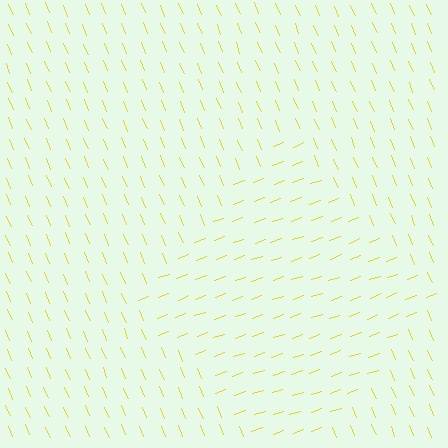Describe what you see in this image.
The image is filled with small yellow line segments. A diamond region in the image has lines oriented differently from the surrounding lines, creating a visible texture boundary.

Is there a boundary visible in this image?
Yes, there is a texture boundary formed by a change in line orientation.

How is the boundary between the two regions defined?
The boundary is defined purely by a change in line orientation (approximately 87 degrees difference). All lines are the same color and thickness.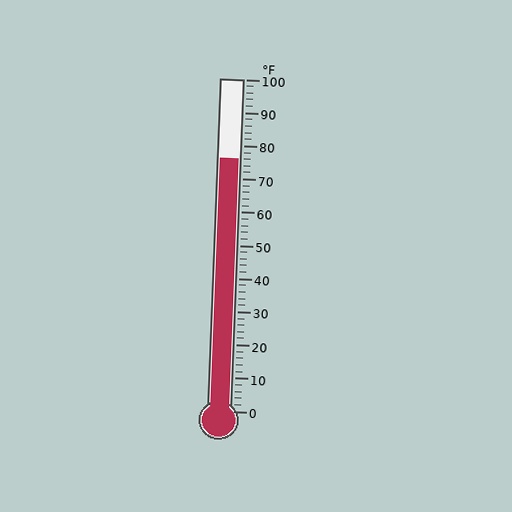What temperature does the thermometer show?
The thermometer shows approximately 76°F.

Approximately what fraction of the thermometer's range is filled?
The thermometer is filled to approximately 75% of its range.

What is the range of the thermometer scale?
The thermometer scale ranges from 0°F to 100°F.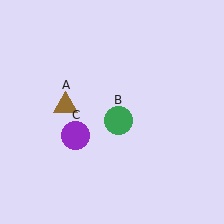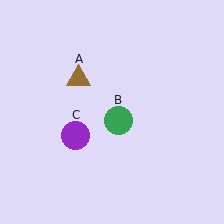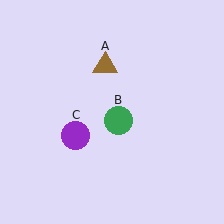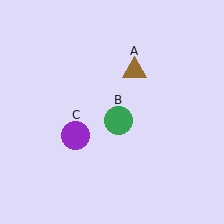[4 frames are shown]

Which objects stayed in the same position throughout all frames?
Green circle (object B) and purple circle (object C) remained stationary.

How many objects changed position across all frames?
1 object changed position: brown triangle (object A).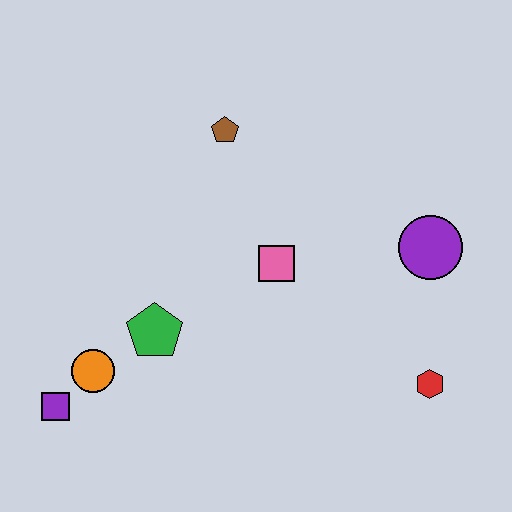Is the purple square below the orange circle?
Yes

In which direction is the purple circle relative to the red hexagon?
The purple circle is above the red hexagon.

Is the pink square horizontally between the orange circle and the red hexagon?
Yes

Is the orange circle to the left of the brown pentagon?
Yes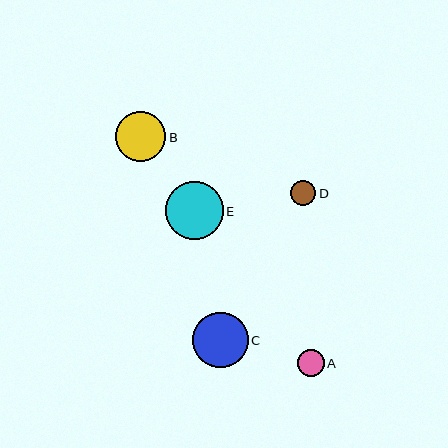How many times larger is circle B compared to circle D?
Circle B is approximately 2.0 times the size of circle D.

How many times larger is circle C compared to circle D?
Circle C is approximately 2.2 times the size of circle D.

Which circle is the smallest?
Circle D is the smallest with a size of approximately 25 pixels.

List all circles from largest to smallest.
From largest to smallest: E, C, B, A, D.